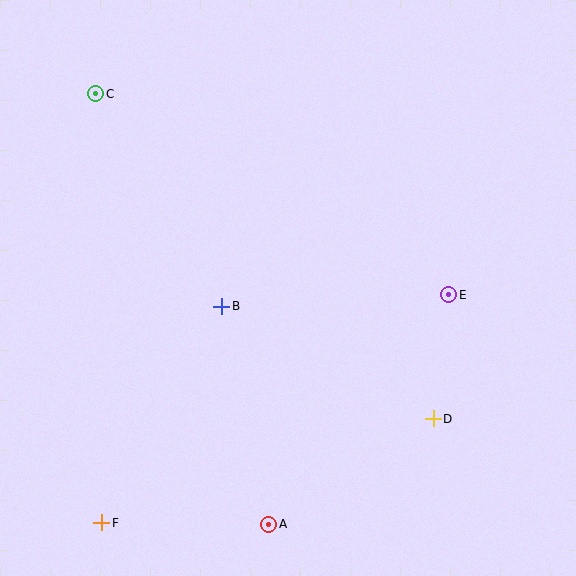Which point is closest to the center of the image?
Point B at (222, 306) is closest to the center.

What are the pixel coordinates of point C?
Point C is at (96, 94).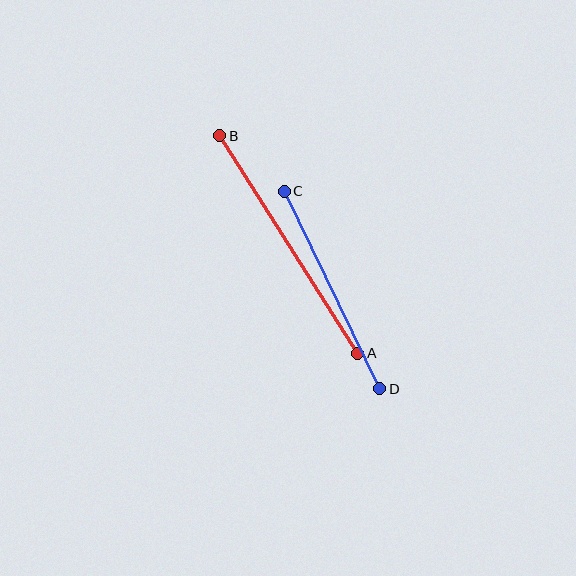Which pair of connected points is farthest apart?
Points A and B are farthest apart.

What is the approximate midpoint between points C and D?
The midpoint is at approximately (332, 290) pixels.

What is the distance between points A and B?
The distance is approximately 258 pixels.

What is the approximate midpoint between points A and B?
The midpoint is at approximately (289, 245) pixels.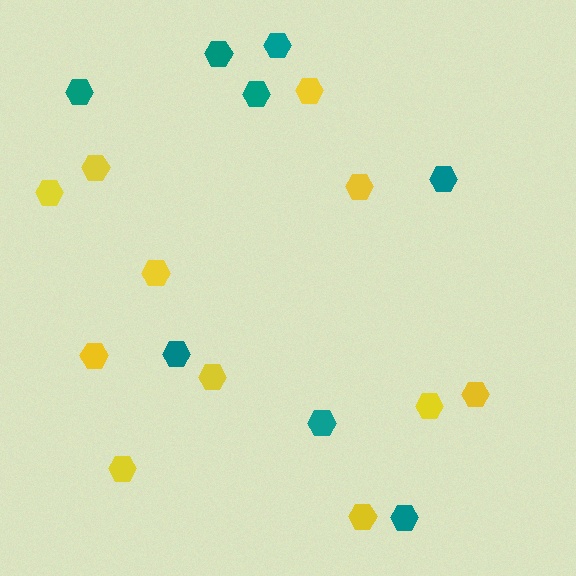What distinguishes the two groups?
There are 2 groups: one group of yellow hexagons (11) and one group of teal hexagons (8).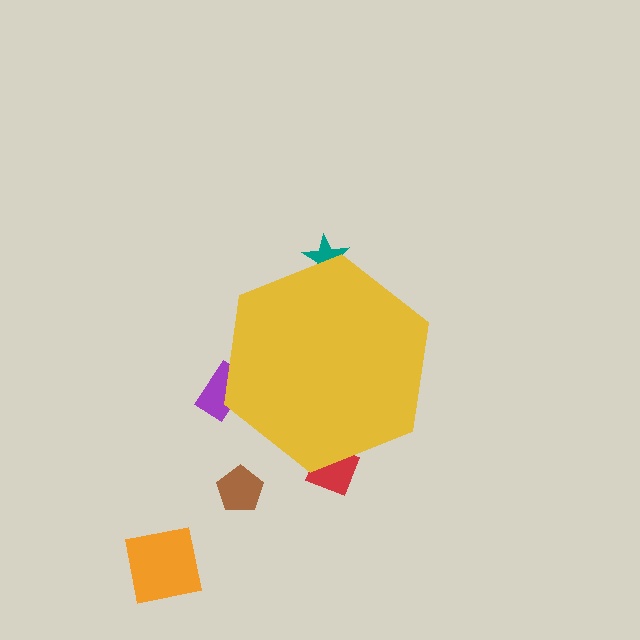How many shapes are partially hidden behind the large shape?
3 shapes are partially hidden.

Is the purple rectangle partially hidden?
Yes, the purple rectangle is partially hidden behind the yellow hexagon.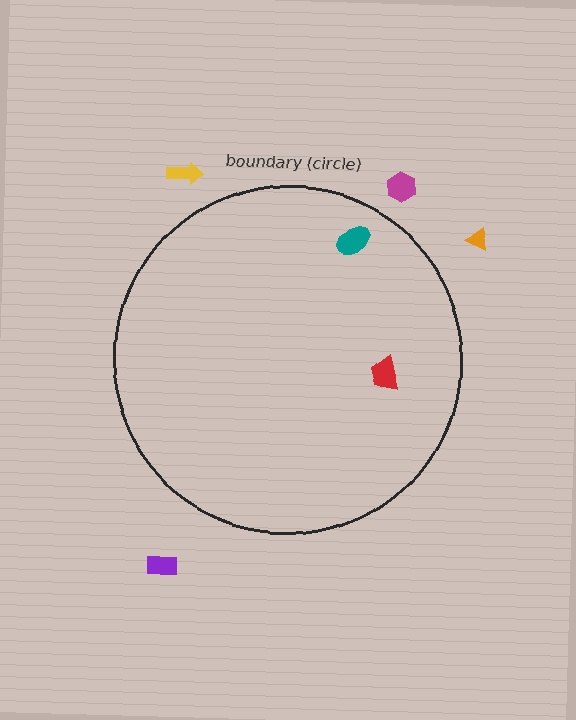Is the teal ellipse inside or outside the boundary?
Inside.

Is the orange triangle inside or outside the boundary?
Outside.